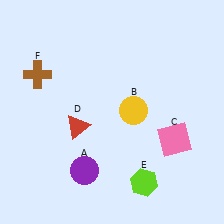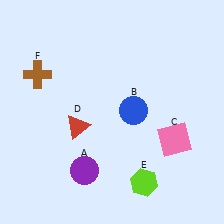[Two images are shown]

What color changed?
The circle (B) changed from yellow in Image 1 to blue in Image 2.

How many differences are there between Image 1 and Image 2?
There is 1 difference between the two images.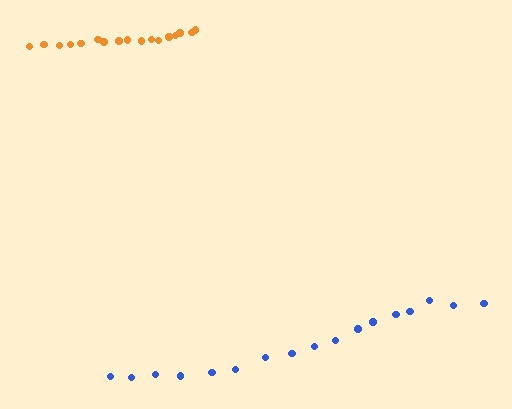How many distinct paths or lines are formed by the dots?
There are 2 distinct paths.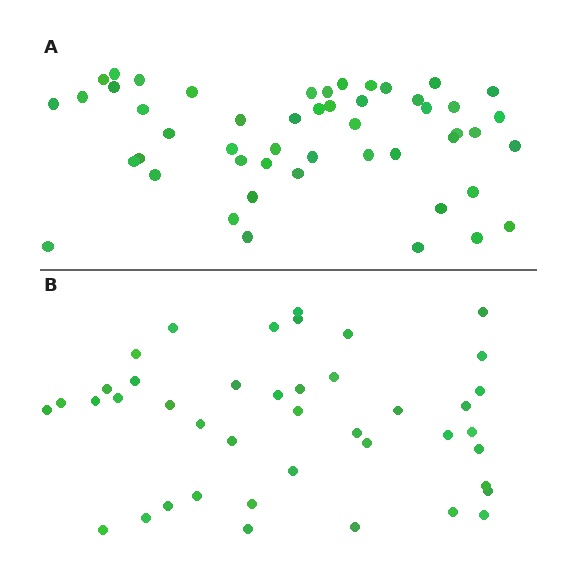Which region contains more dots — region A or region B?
Region A (the top region) has more dots.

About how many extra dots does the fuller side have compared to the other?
Region A has roughly 8 or so more dots than region B.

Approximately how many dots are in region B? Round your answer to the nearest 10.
About 40 dots. (The exact count is 42, which rounds to 40.)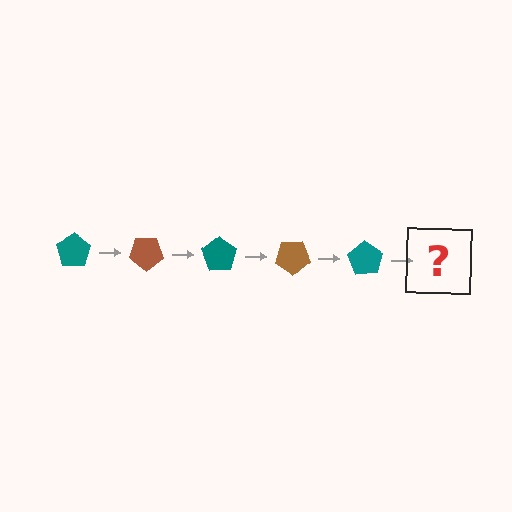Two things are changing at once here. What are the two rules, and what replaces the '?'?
The two rules are that it rotates 35 degrees each step and the color cycles through teal and brown. The '?' should be a brown pentagon, rotated 175 degrees from the start.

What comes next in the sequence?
The next element should be a brown pentagon, rotated 175 degrees from the start.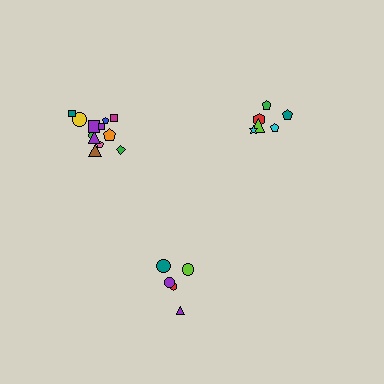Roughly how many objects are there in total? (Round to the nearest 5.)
Roughly 25 objects in total.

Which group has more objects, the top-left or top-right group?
The top-left group.